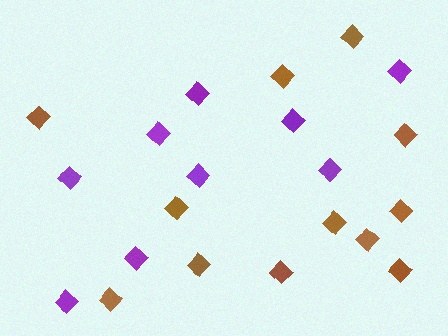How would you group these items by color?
There are 2 groups: one group of brown diamonds (12) and one group of purple diamonds (9).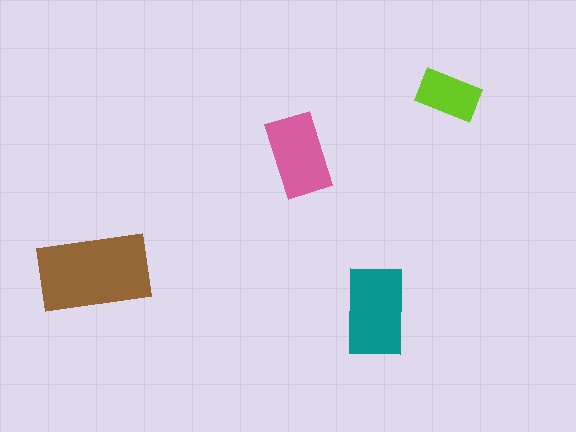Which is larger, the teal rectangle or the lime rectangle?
The teal one.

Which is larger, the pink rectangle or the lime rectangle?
The pink one.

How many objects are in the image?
There are 4 objects in the image.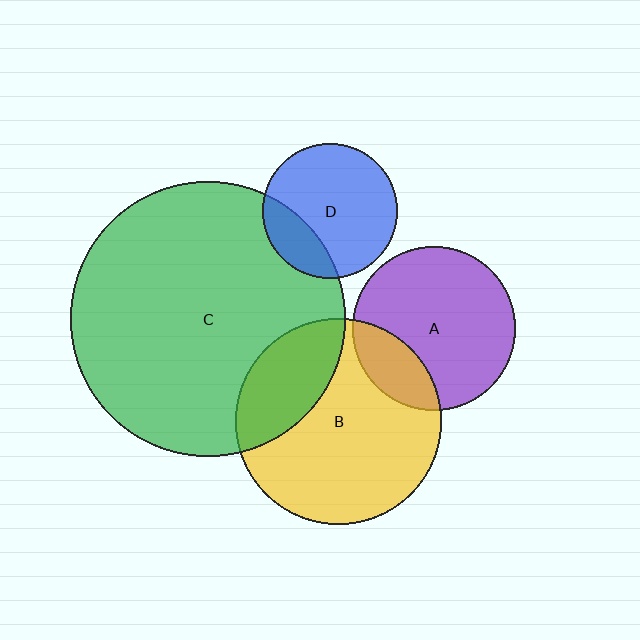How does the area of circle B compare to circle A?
Approximately 1.6 times.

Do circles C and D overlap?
Yes.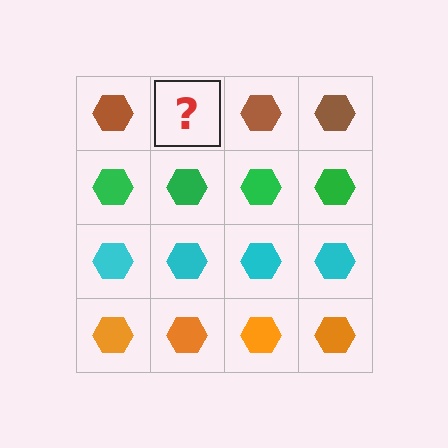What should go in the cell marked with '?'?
The missing cell should contain a brown hexagon.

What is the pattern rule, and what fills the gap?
The rule is that each row has a consistent color. The gap should be filled with a brown hexagon.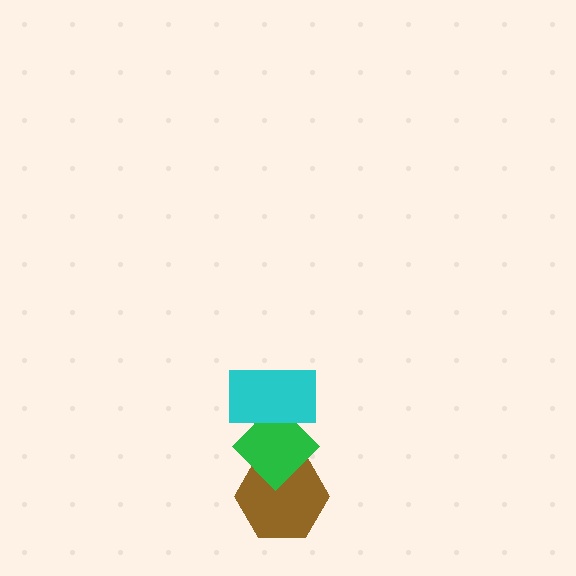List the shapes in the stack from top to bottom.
From top to bottom: the cyan rectangle, the green diamond, the brown hexagon.